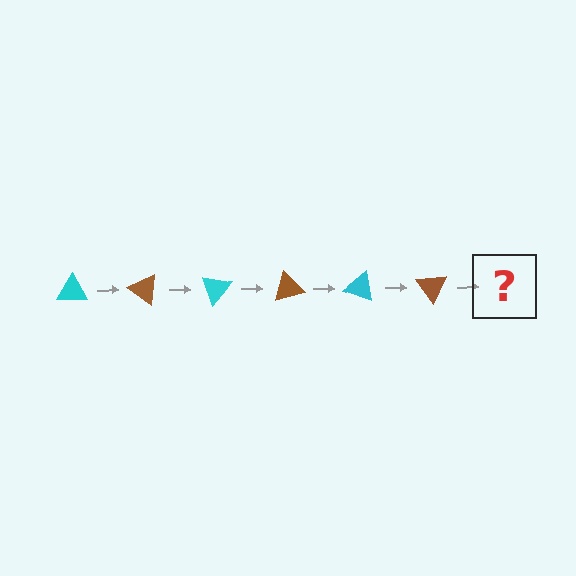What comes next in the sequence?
The next element should be a cyan triangle, rotated 210 degrees from the start.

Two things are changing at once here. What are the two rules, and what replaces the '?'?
The two rules are that it rotates 35 degrees each step and the color cycles through cyan and brown. The '?' should be a cyan triangle, rotated 210 degrees from the start.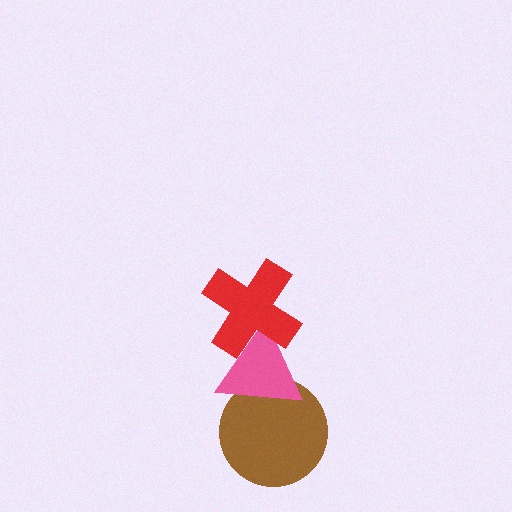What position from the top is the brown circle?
The brown circle is 3rd from the top.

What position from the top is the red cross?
The red cross is 1st from the top.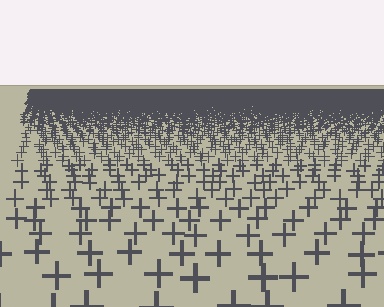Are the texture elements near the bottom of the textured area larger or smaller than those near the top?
Larger. Near the bottom, elements are closer to the viewer and appear at a bigger on-screen size.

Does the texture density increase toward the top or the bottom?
Density increases toward the top.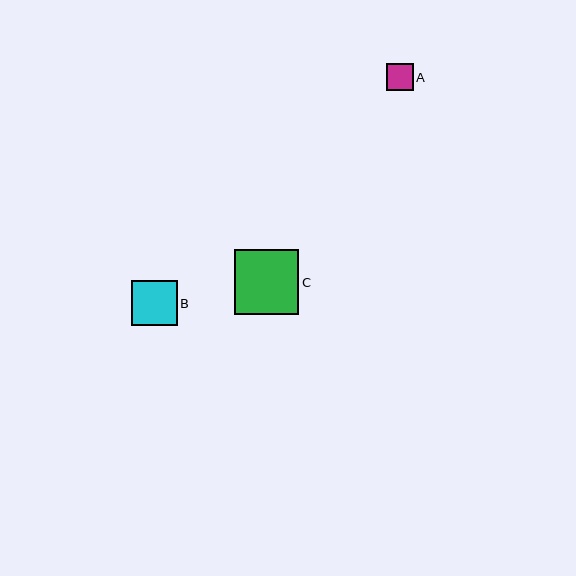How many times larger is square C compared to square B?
Square C is approximately 1.4 times the size of square B.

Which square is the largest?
Square C is the largest with a size of approximately 65 pixels.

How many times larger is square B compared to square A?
Square B is approximately 1.7 times the size of square A.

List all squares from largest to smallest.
From largest to smallest: C, B, A.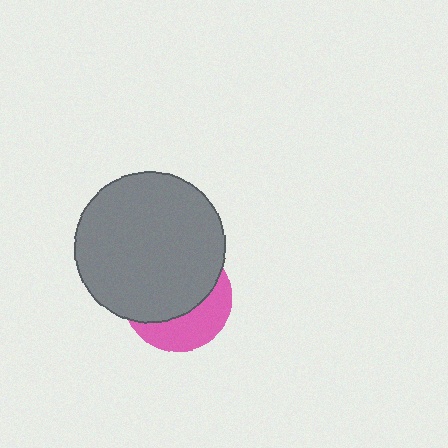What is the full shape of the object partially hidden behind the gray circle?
The partially hidden object is a pink circle.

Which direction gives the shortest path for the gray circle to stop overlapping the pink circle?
Moving up gives the shortest separation.